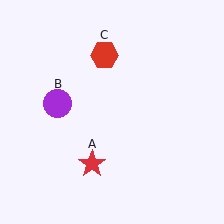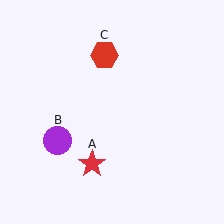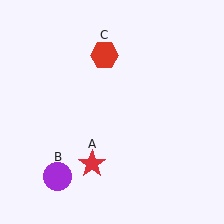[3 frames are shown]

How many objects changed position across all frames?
1 object changed position: purple circle (object B).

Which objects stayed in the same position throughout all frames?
Red star (object A) and red hexagon (object C) remained stationary.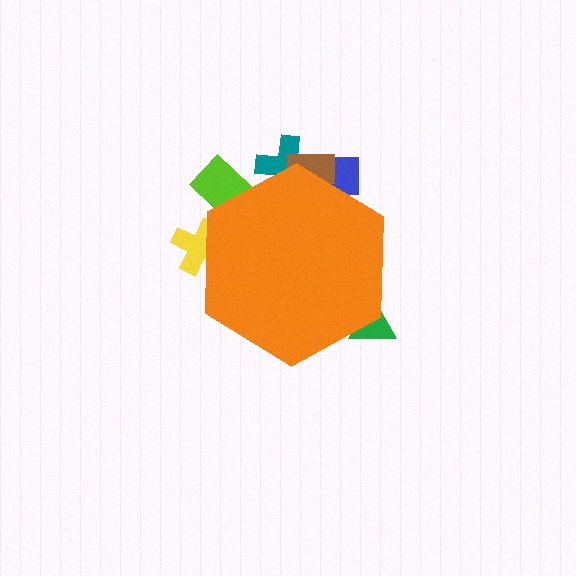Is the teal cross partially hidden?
Yes, the teal cross is partially hidden behind the orange hexagon.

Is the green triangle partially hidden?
Yes, the green triangle is partially hidden behind the orange hexagon.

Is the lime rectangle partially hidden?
Yes, the lime rectangle is partially hidden behind the orange hexagon.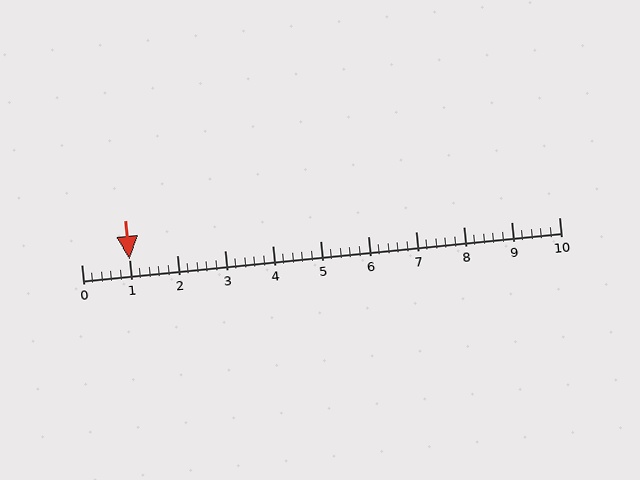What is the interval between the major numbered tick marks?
The major tick marks are spaced 1 units apart.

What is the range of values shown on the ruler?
The ruler shows values from 0 to 10.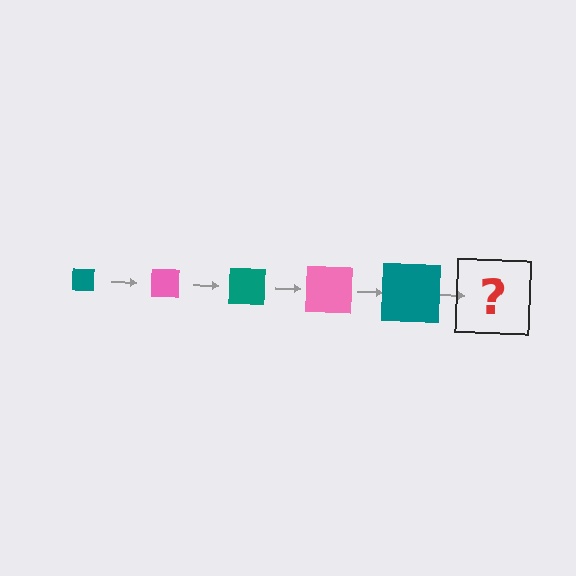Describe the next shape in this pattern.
It should be a pink square, larger than the previous one.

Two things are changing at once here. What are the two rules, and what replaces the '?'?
The two rules are that the square grows larger each step and the color cycles through teal and pink. The '?' should be a pink square, larger than the previous one.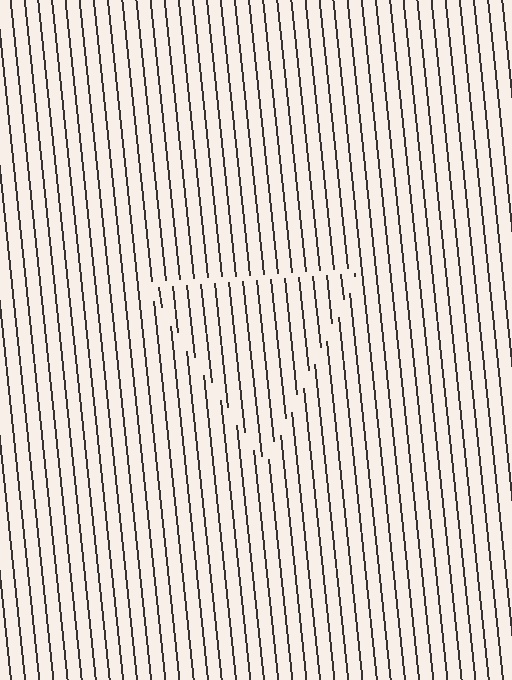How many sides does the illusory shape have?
3 sides — the line-ends trace a triangle.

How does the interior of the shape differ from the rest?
The interior of the shape contains the same grating, shifted by half a period — the contour is defined by the phase discontinuity where line-ends from the inner and outer gratings abut.